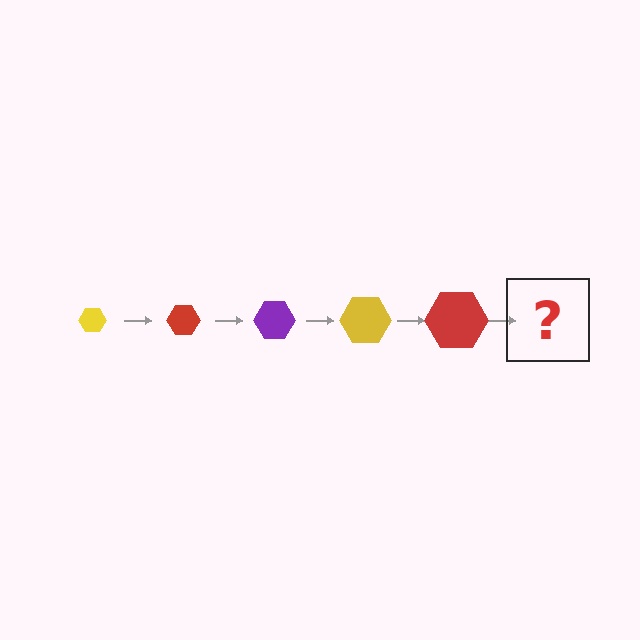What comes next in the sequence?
The next element should be a purple hexagon, larger than the previous one.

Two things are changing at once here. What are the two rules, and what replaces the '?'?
The two rules are that the hexagon grows larger each step and the color cycles through yellow, red, and purple. The '?' should be a purple hexagon, larger than the previous one.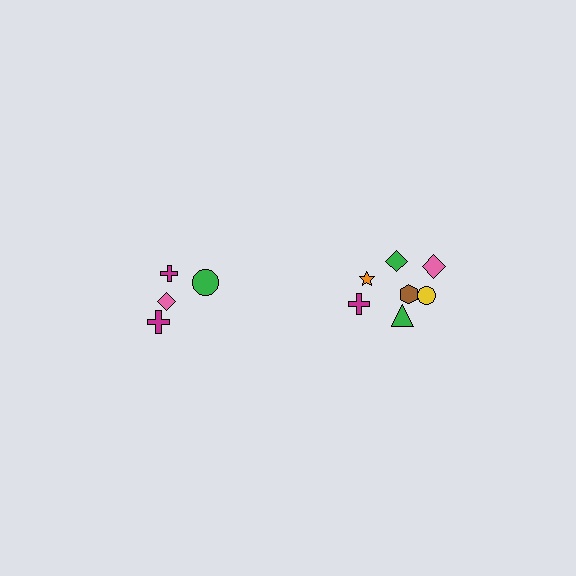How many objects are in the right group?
There are 7 objects.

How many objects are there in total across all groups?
There are 11 objects.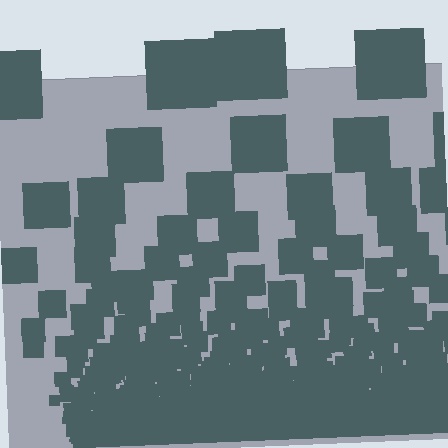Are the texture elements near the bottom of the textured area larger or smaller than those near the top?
Smaller. The gradient is inverted — elements near the bottom are smaller and denser.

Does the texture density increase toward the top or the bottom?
Density increases toward the bottom.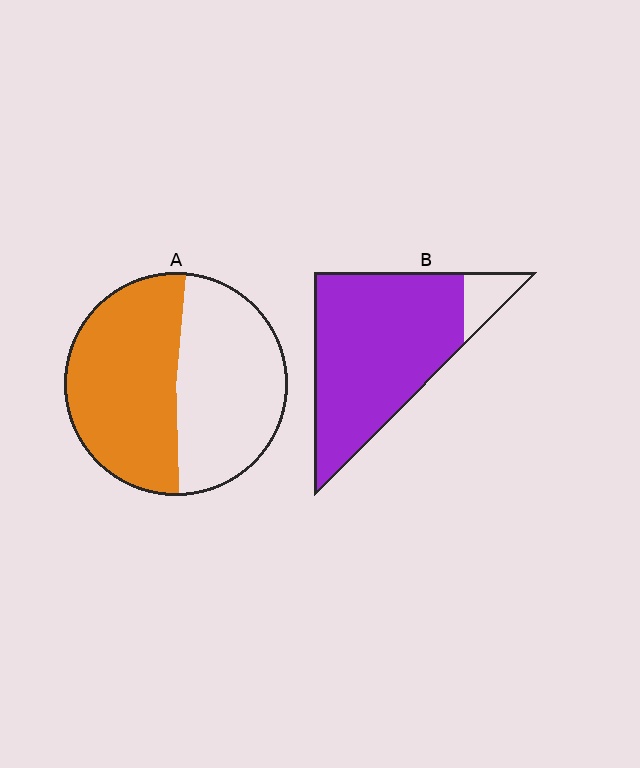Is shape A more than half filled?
Roughly half.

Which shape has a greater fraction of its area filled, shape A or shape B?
Shape B.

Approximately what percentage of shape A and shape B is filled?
A is approximately 50% and B is approximately 90%.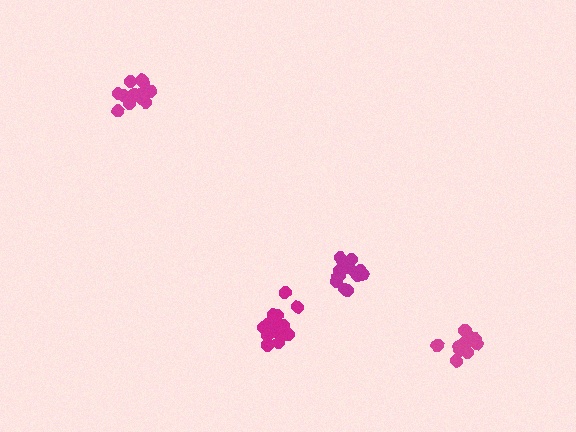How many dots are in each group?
Group 1: 16 dots, Group 2: 16 dots, Group 3: 14 dots, Group 4: 12 dots (58 total).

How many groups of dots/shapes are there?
There are 4 groups.